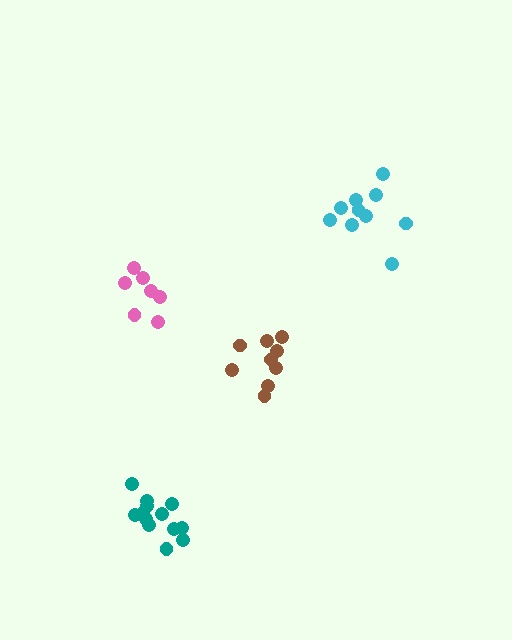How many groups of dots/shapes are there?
There are 4 groups.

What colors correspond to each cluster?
The clusters are colored: teal, pink, cyan, brown.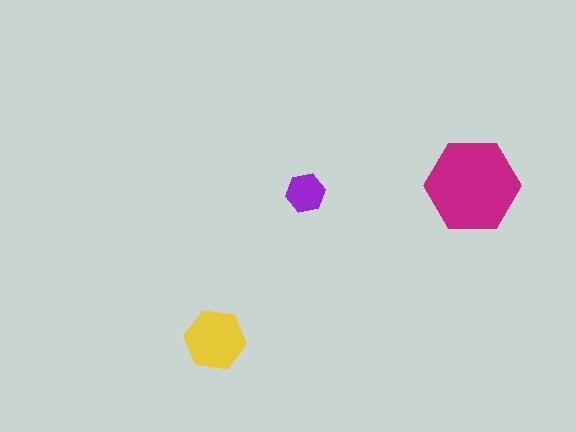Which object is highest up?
The magenta hexagon is topmost.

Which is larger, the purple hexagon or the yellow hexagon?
The yellow one.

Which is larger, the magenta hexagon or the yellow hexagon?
The magenta one.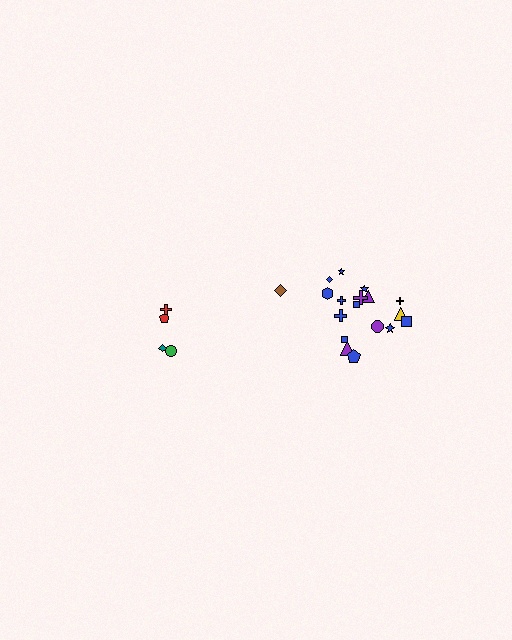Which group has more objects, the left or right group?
The right group.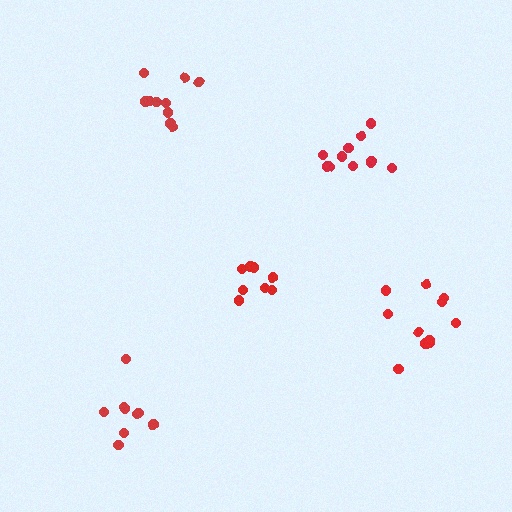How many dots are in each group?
Group 1: 12 dots, Group 2: 10 dots, Group 3: 8 dots, Group 4: 11 dots, Group 5: 9 dots (50 total).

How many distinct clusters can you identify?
There are 5 distinct clusters.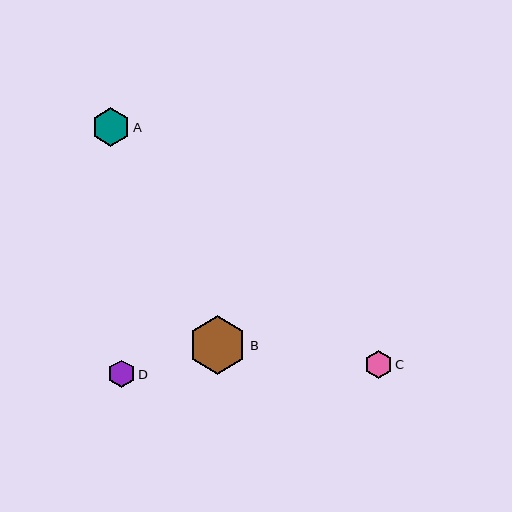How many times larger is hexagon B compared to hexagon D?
Hexagon B is approximately 2.2 times the size of hexagon D.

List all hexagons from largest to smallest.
From largest to smallest: B, A, C, D.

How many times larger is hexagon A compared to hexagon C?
Hexagon A is approximately 1.4 times the size of hexagon C.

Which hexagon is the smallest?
Hexagon D is the smallest with a size of approximately 27 pixels.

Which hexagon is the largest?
Hexagon B is the largest with a size of approximately 58 pixels.